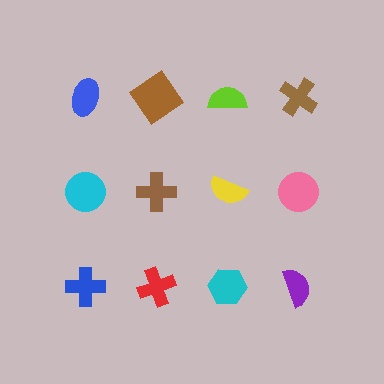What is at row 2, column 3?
A yellow semicircle.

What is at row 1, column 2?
A brown diamond.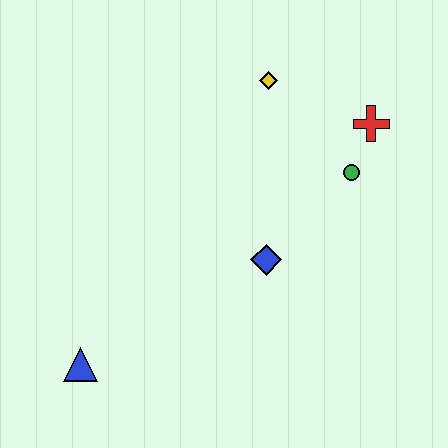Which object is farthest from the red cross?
The blue triangle is farthest from the red cross.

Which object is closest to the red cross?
The green circle is closest to the red cross.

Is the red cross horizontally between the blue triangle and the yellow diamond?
No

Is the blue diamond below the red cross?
Yes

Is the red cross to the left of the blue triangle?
No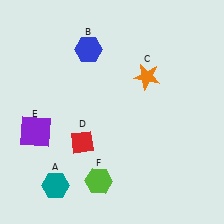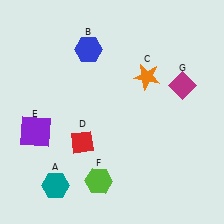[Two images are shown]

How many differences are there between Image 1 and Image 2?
There is 1 difference between the two images.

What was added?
A magenta diamond (G) was added in Image 2.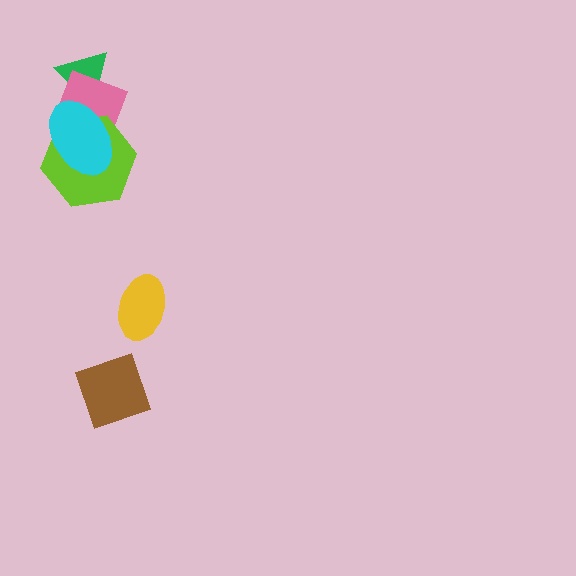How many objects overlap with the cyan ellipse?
3 objects overlap with the cyan ellipse.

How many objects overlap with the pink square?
3 objects overlap with the pink square.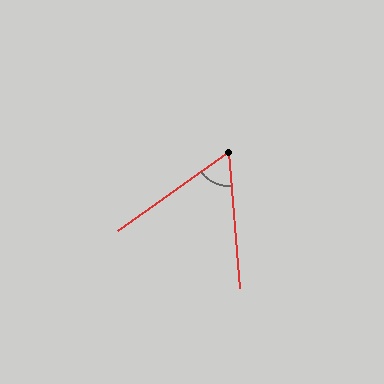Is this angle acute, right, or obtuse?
It is acute.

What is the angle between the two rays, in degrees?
Approximately 59 degrees.